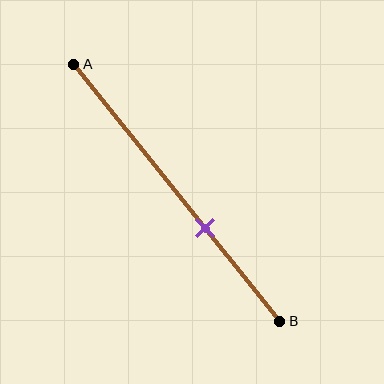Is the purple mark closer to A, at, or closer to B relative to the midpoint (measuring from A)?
The purple mark is closer to point B than the midpoint of segment AB.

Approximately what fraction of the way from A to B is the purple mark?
The purple mark is approximately 65% of the way from A to B.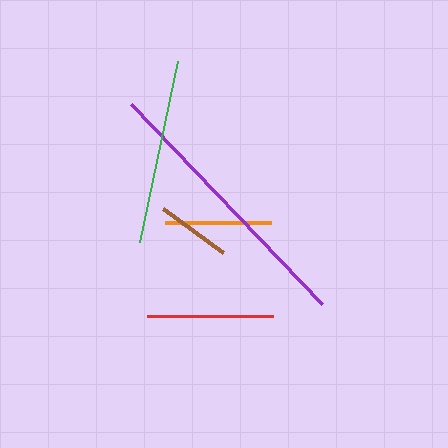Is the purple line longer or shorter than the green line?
The purple line is longer than the green line.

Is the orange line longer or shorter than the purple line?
The purple line is longer than the orange line.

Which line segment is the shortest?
The brown line is the shortest at approximately 75 pixels.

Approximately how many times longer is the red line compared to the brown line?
The red line is approximately 1.7 times the length of the brown line.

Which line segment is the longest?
The purple line is the longest at approximately 276 pixels.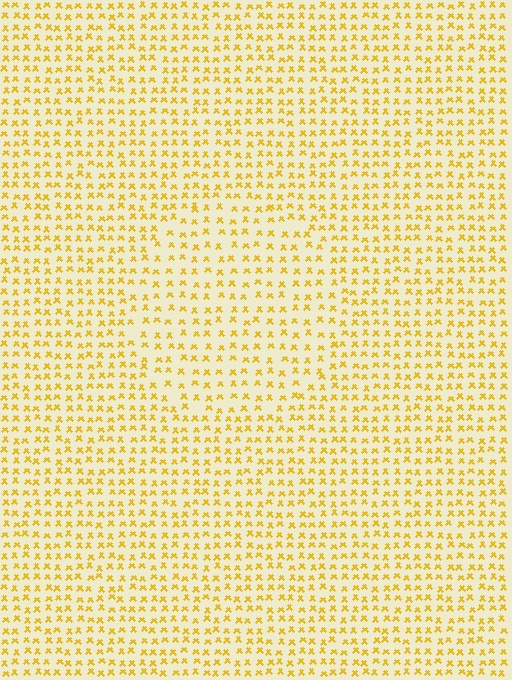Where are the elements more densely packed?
The elements are more densely packed outside the circle boundary.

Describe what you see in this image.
The image contains small yellow elements arranged at two different densities. A circle-shaped region is visible where the elements are less densely packed than the surrounding area.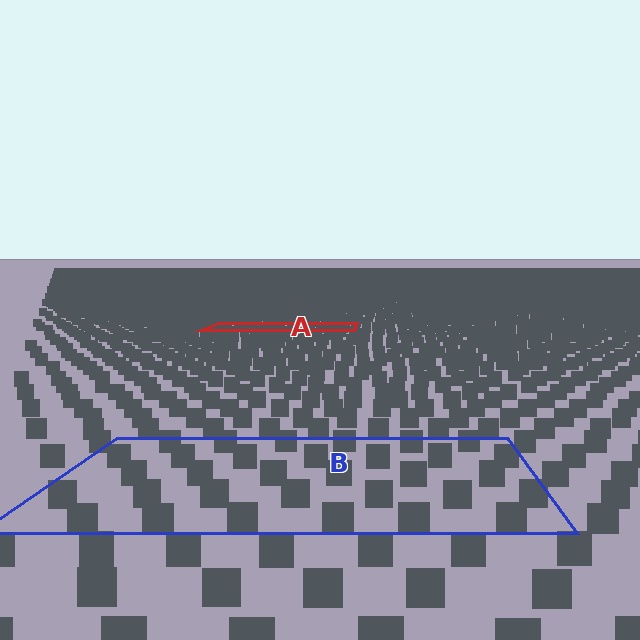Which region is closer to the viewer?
Region B is closer. The texture elements there are larger and more spread out.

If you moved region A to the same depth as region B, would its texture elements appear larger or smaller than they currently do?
They would appear larger. At a closer depth, the same texture elements are projected at a bigger on-screen size.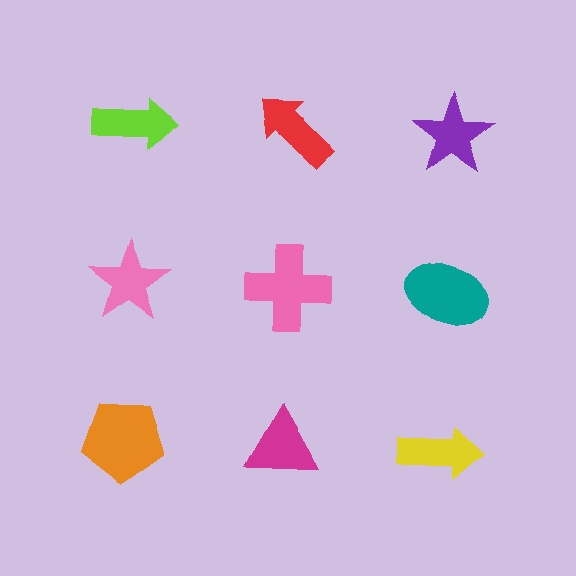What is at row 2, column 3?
A teal ellipse.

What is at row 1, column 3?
A purple star.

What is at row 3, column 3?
A yellow arrow.